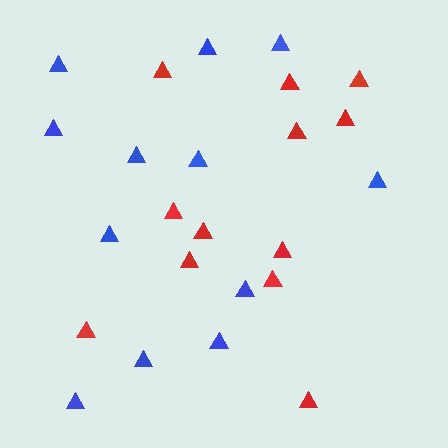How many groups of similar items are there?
There are 2 groups: one group of red triangles (12) and one group of blue triangles (12).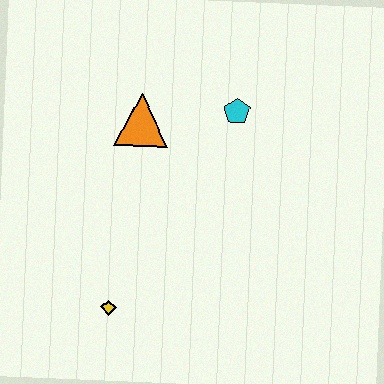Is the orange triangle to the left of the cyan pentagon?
Yes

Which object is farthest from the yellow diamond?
The cyan pentagon is farthest from the yellow diamond.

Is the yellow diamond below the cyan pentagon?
Yes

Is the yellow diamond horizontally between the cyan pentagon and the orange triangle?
No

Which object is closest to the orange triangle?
The cyan pentagon is closest to the orange triangle.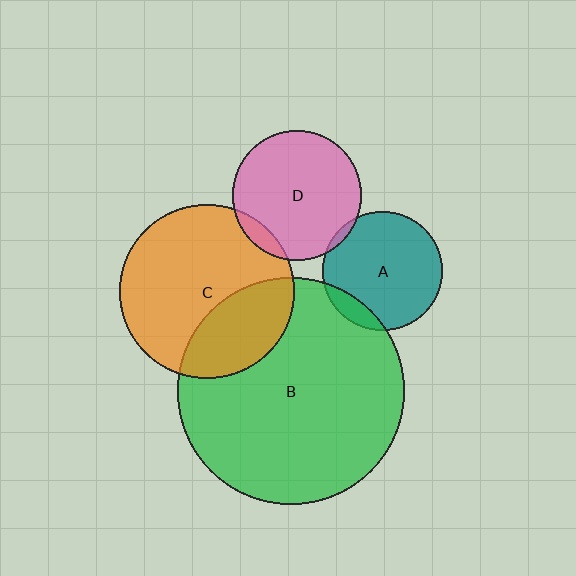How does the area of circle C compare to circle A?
Approximately 2.1 times.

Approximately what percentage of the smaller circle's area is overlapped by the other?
Approximately 30%.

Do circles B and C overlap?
Yes.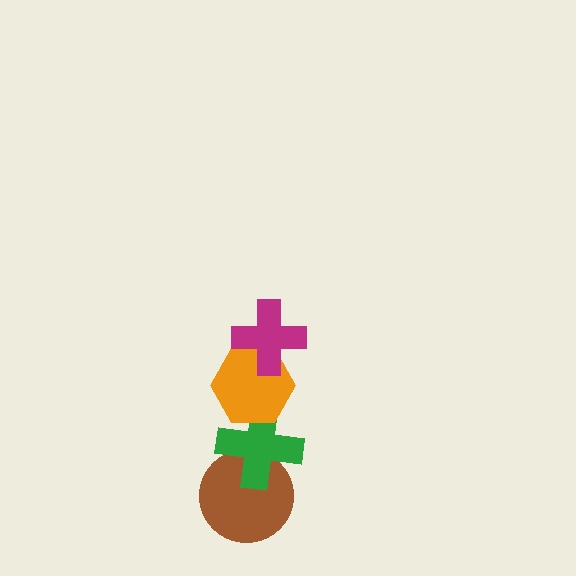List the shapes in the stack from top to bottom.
From top to bottom: the magenta cross, the orange hexagon, the green cross, the brown circle.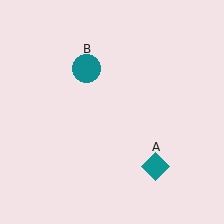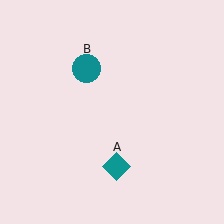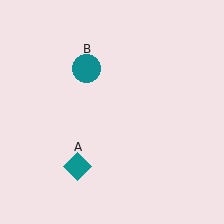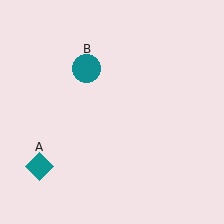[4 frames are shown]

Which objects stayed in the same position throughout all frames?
Teal circle (object B) remained stationary.